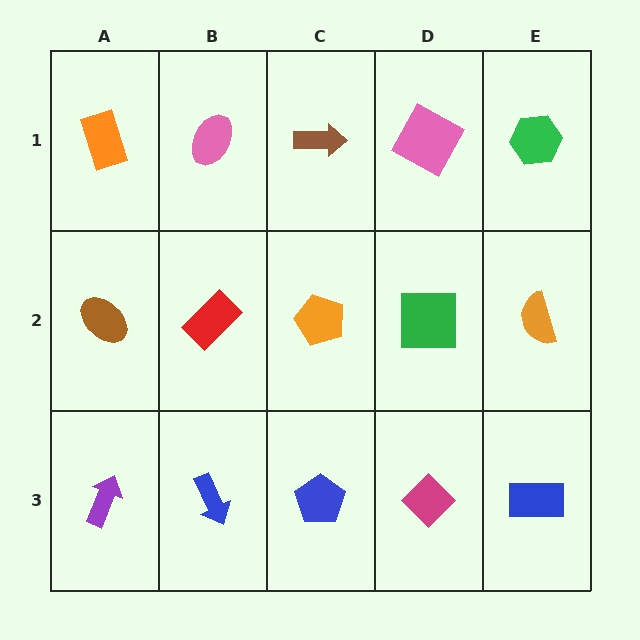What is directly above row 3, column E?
An orange semicircle.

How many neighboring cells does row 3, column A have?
2.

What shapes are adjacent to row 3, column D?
A green square (row 2, column D), a blue pentagon (row 3, column C), a blue rectangle (row 3, column E).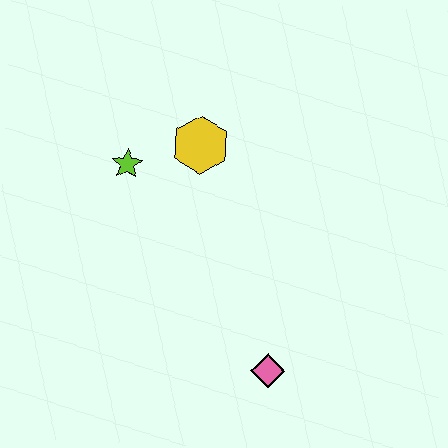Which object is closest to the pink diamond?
The yellow hexagon is closest to the pink diamond.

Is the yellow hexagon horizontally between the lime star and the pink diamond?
Yes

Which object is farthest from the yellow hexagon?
The pink diamond is farthest from the yellow hexagon.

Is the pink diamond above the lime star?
No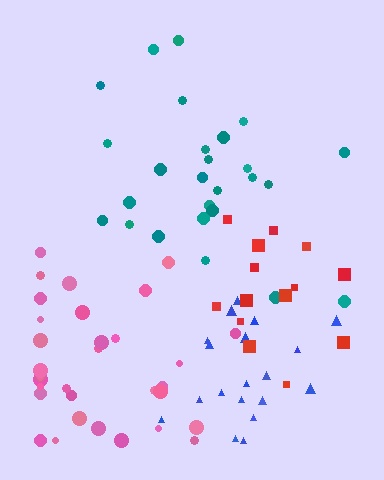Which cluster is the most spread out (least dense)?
Red.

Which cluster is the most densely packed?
Blue.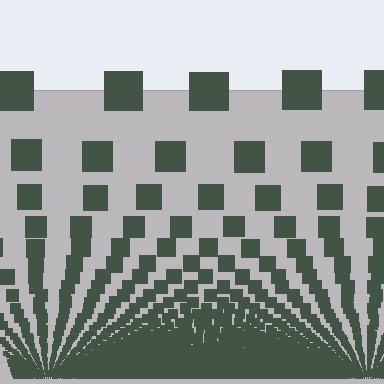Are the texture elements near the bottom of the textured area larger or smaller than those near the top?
Smaller. The gradient is inverted — elements near the bottom are smaller and denser.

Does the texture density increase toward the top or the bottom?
Density increases toward the bottom.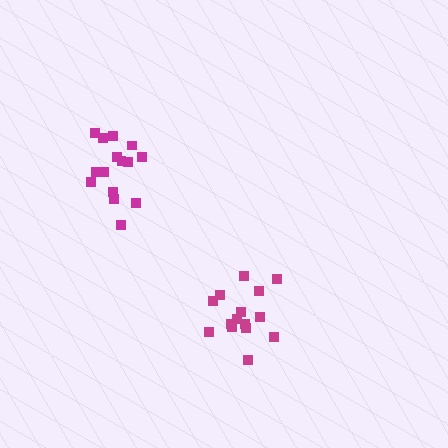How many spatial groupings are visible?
There are 2 spatial groupings.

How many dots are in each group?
Group 1: 15 dots, Group 2: 15 dots (30 total).